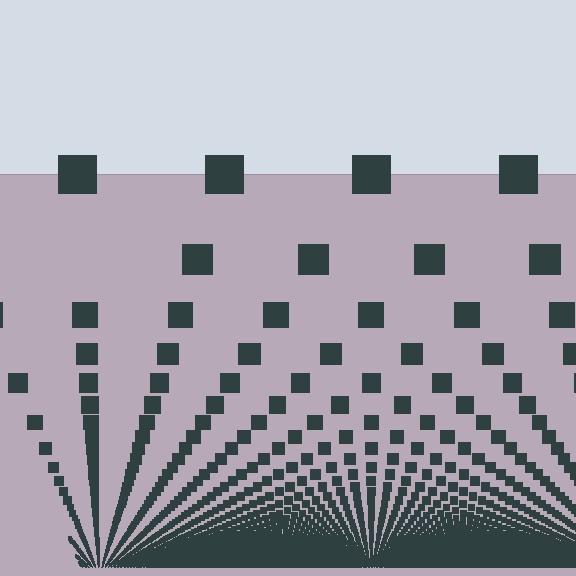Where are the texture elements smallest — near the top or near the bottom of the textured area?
Near the bottom.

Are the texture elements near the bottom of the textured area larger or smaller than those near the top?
Smaller. The gradient is inverted — elements near the bottom are smaller and denser.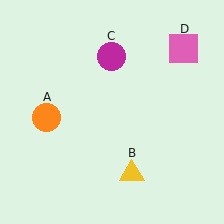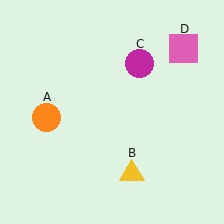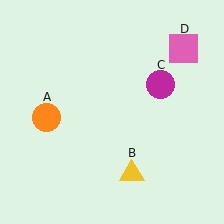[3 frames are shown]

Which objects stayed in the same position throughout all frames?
Orange circle (object A) and yellow triangle (object B) and pink square (object D) remained stationary.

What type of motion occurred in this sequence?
The magenta circle (object C) rotated clockwise around the center of the scene.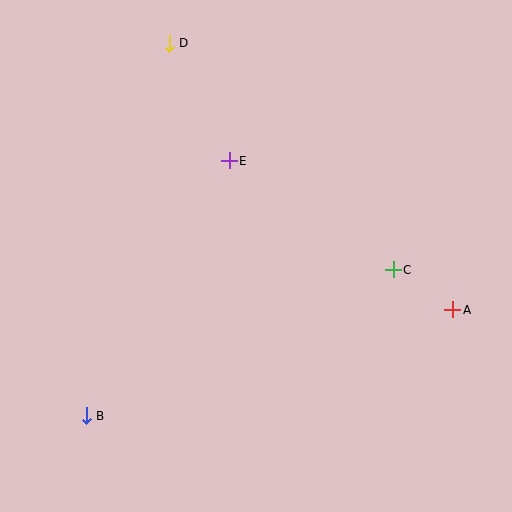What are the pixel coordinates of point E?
Point E is at (229, 161).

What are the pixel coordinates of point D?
Point D is at (169, 43).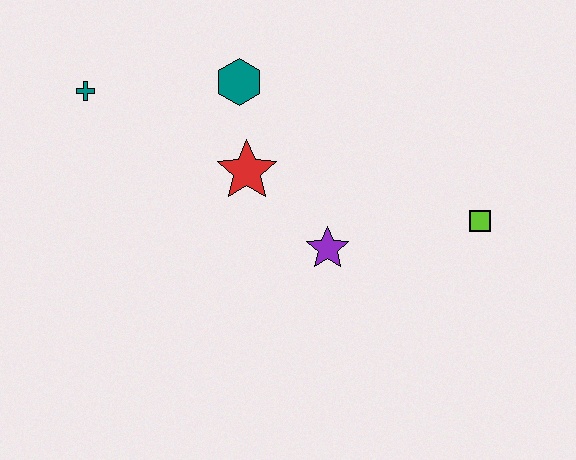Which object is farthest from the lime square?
The teal cross is farthest from the lime square.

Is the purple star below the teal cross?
Yes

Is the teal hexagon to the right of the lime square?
No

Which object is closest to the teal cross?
The teal hexagon is closest to the teal cross.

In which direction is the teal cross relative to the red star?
The teal cross is to the left of the red star.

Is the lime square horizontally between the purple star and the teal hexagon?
No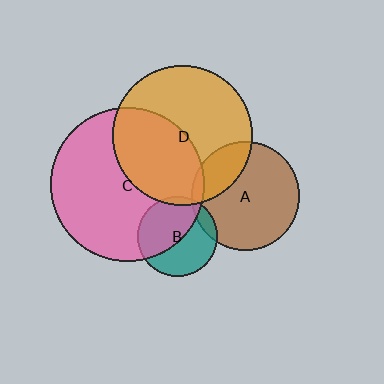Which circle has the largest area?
Circle C (pink).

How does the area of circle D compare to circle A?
Approximately 1.7 times.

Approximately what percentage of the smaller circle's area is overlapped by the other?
Approximately 45%.